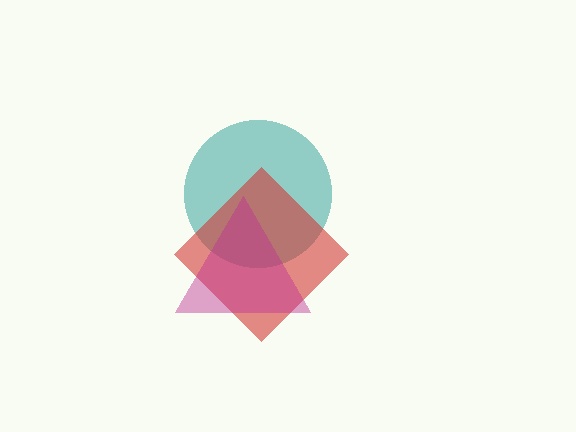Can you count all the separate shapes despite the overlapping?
Yes, there are 3 separate shapes.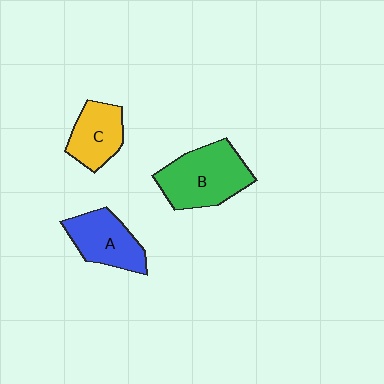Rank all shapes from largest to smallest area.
From largest to smallest: B (green), A (blue), C (yellow).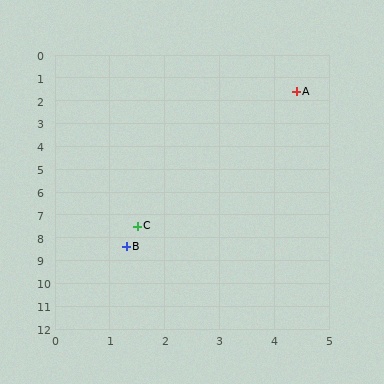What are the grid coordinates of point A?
Point A is at approximately (4.4, 1.6).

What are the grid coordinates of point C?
Point C is at approximately (1.5, 7.5).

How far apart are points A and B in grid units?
Points A and B are about 7.5 grid units apart.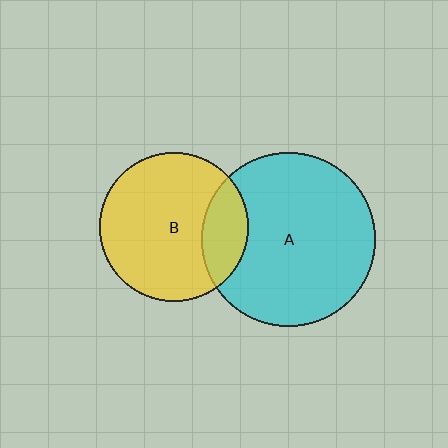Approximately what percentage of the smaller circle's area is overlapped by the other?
Approximately 20%.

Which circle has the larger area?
Circle A (cyan).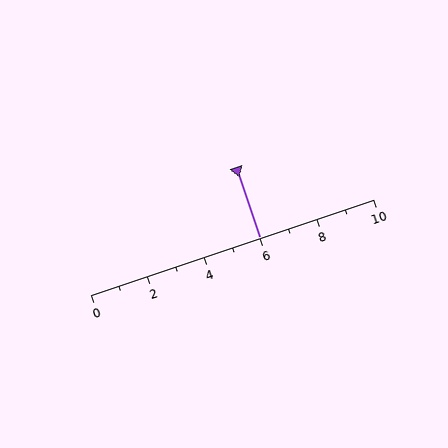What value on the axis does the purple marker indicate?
The marker indicates approximately 6.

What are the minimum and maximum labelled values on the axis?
The axis runs from 0 to 10.